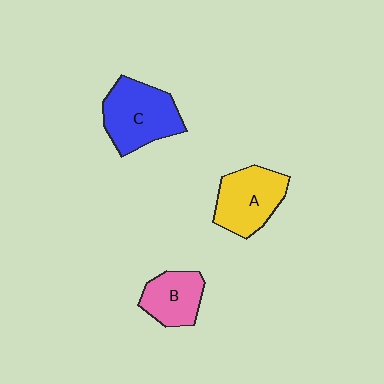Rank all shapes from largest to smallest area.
From largest to smallest: C (blue), A (yellow), B (pink).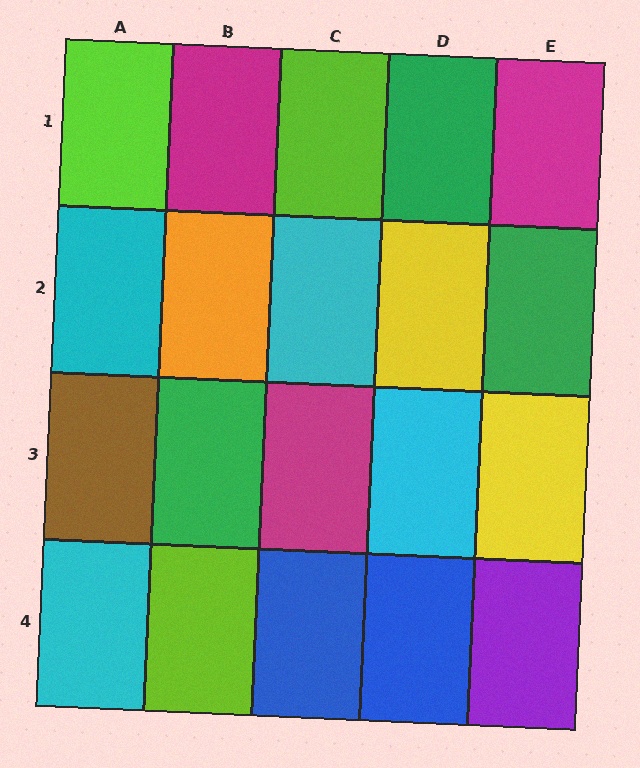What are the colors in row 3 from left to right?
Brown, green, magenta, cyan, yellow.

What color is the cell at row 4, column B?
Lime.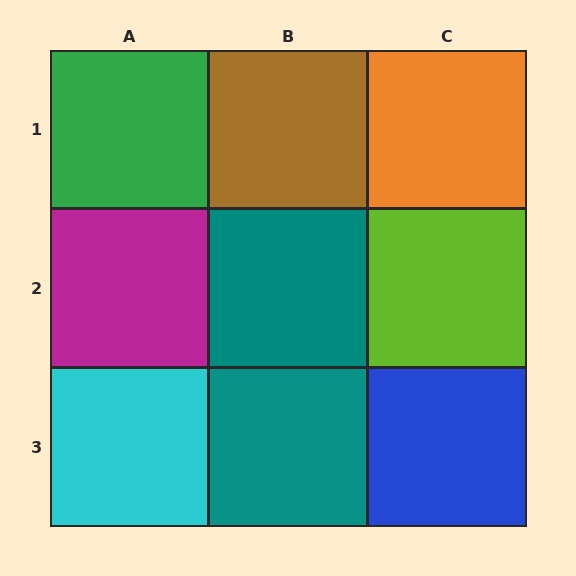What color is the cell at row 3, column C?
Blue.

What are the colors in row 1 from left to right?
Green, brown, orange.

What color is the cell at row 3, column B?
Teal.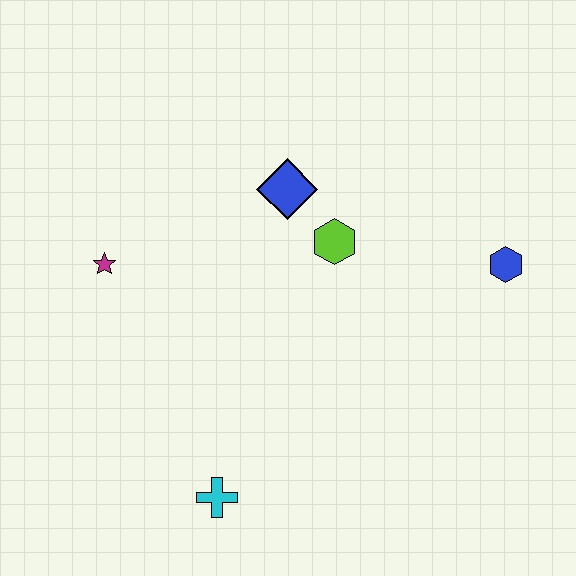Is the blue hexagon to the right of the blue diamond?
Yes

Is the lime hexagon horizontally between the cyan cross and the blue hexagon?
Yes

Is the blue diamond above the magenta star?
Yes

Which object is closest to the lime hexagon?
The blue diamond is closest to the lime hexagon.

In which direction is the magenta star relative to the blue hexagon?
The magenta star is to the left of the blue hexagon.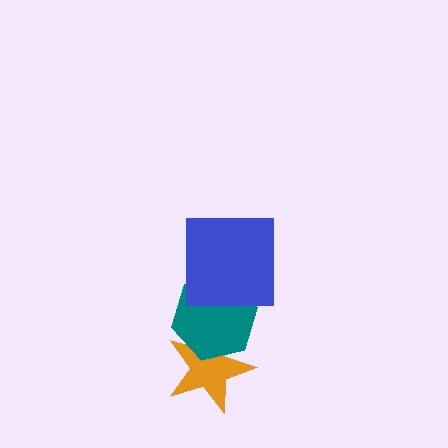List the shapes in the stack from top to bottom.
From top to bottom: the blue square, the teal hexagon, the orange star.